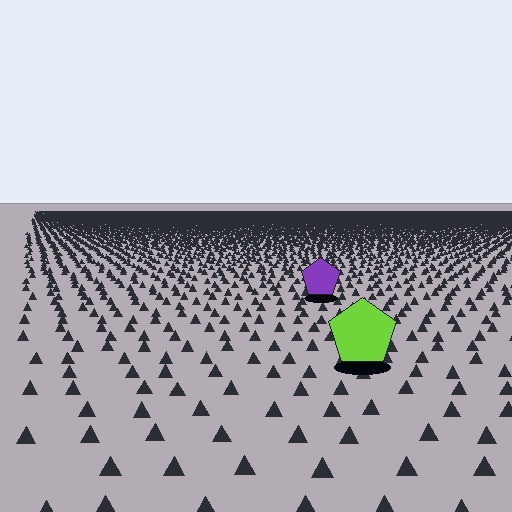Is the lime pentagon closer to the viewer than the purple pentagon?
Yes. The lime pentagon is closer — you can tell from the texture gradient: the ground texture is coarser near it.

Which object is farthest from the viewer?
The purple pentagon is farthest from the viewer. It appears smaller and the ground texture around it is denser.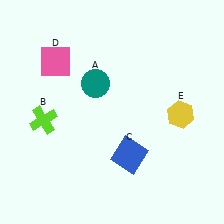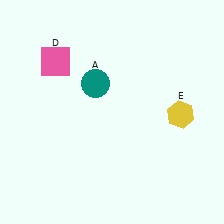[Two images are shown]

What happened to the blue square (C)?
The blue square (C) was removed in Image 2. It was in the bottom-right area of Image 1.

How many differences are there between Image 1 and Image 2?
There are 2 differences between the two images.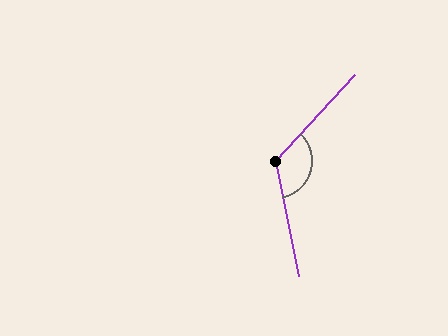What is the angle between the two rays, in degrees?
Approximately 126 degrees.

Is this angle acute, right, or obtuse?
It is obtuse.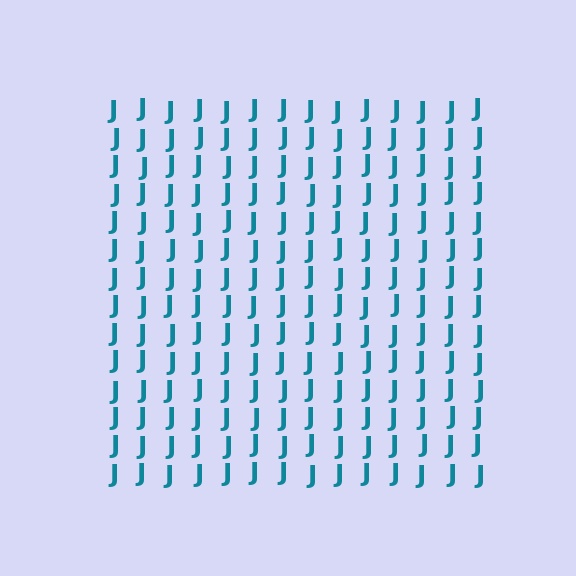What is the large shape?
The large shape is a square.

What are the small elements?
The small elements are letter J's.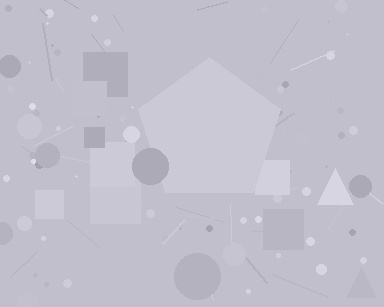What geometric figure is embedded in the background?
A pentagon is embedded in the background.